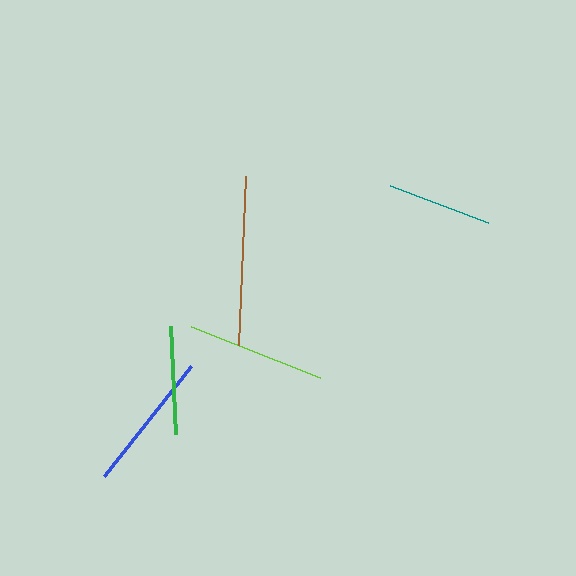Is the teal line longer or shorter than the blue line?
The blue line is longer than the teal line.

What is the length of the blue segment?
The blue segment is approximately 140 pixels long.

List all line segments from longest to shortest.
From longest to shortest: brown, blue, lime, green, teal.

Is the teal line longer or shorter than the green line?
The green line is longer than the teal line.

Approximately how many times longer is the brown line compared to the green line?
The brown line is approximately 1.6 times the length of the green line.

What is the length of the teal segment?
The teal segment is approximately 105 pixels long.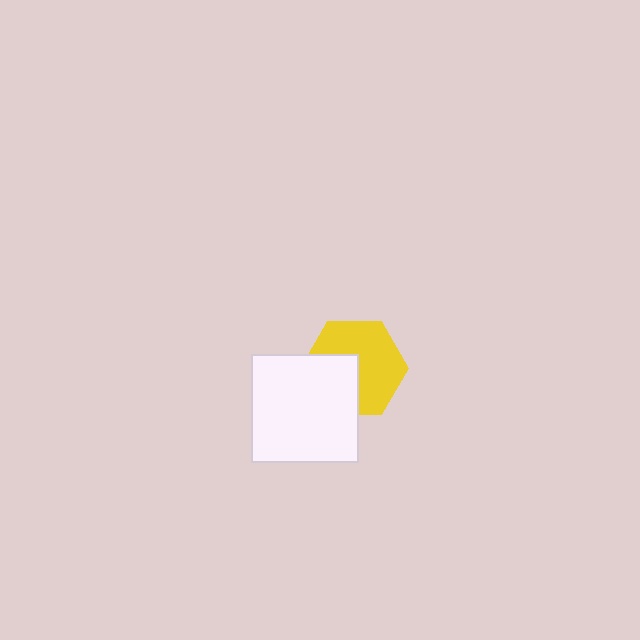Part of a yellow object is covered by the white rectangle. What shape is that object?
It is a hexagon.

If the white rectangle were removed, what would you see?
You would see the complete yellow hexagon.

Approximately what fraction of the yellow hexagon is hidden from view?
Roughly 39% of the yellow hexagon is hidden behind the white rectangle.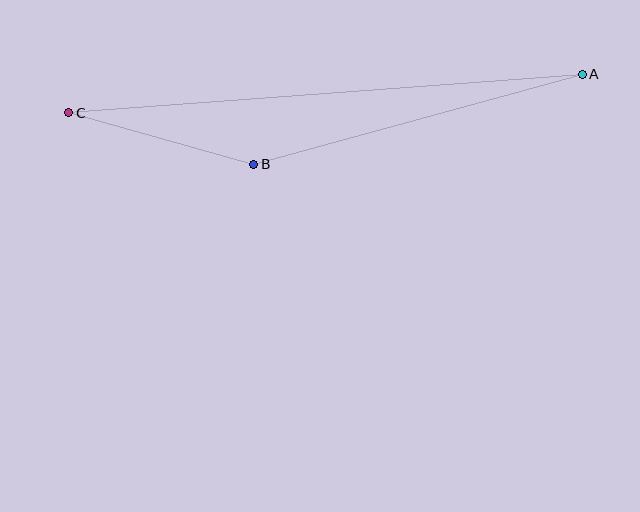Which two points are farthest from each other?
Points A and C are farthest from each other.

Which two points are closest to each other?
Points B and C are closest to each other.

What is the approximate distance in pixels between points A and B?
The distance between A and B is approximately 340 pixels.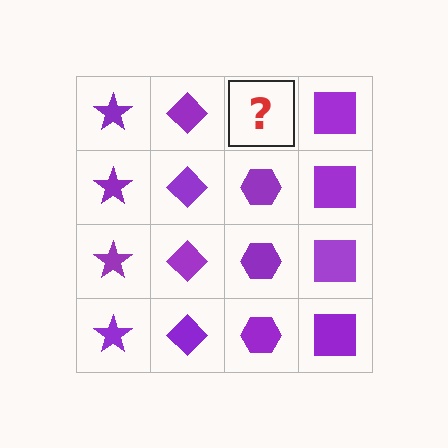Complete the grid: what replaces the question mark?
The question mark should be replaced with a purple hexagon.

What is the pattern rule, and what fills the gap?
The rule is that each column has a consistent shape. The gap should be filled with a purple hexagon.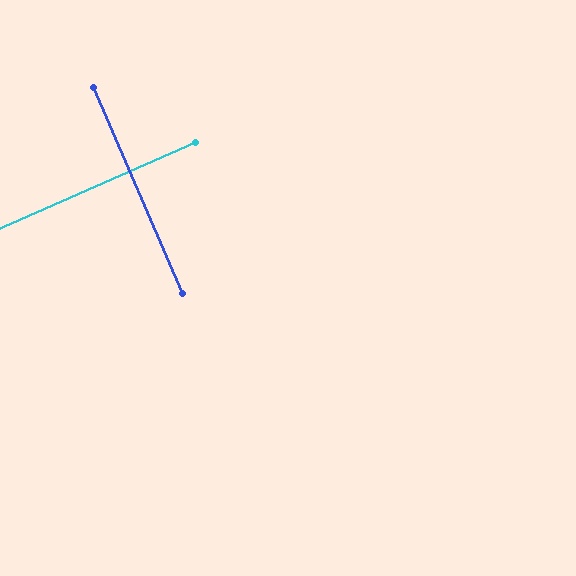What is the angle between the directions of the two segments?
Approximately 90 degrees.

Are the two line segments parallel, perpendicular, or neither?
Perpendicular — they meet at approximately 90°.